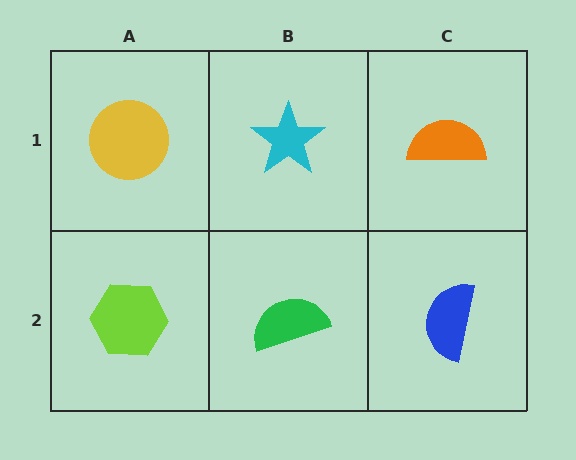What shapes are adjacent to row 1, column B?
A green semicircle (row 2, column B), a yellow circle (row 1, column A), an orange semicircle (row 1, column C).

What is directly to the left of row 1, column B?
A yellow circle.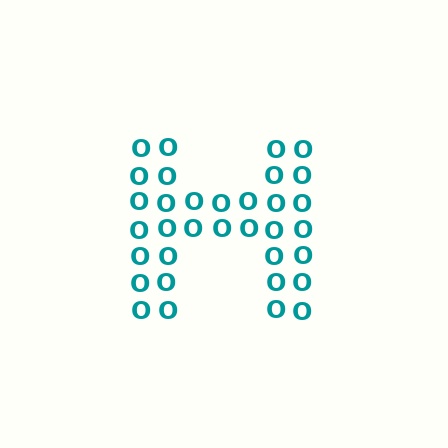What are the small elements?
The small elements are letter O's.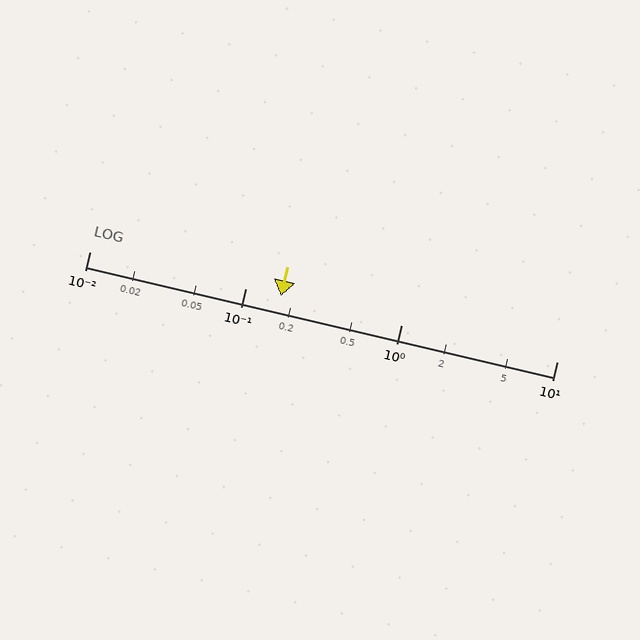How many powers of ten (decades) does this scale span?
The scale spans 3 decades, from 0.01 to 10.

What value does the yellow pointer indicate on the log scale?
The pointer indicates approximately 0.17.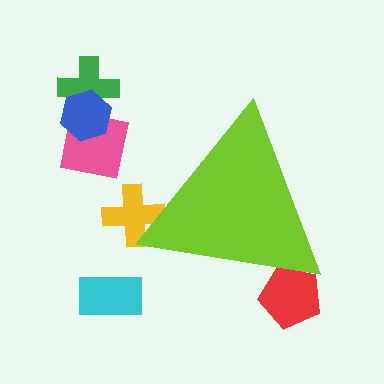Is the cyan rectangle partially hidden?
No, the cyan rectangle is fully visible.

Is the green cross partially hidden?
No, the green cross is fully visible.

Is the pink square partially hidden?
No, the pink square is fully visible.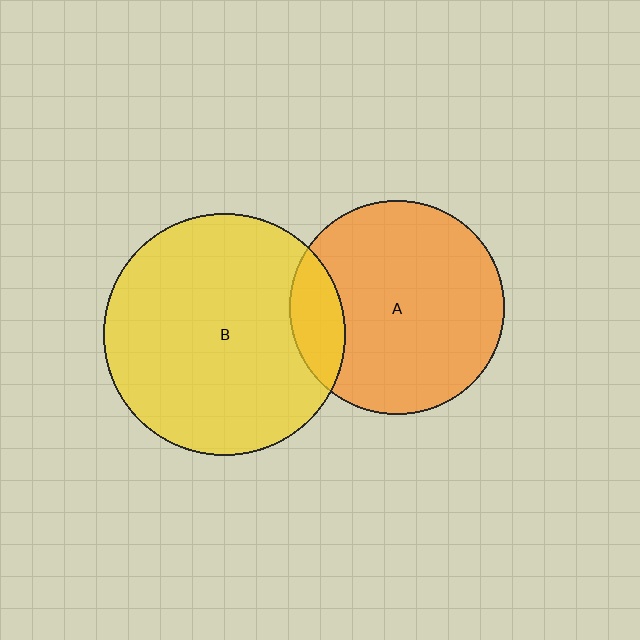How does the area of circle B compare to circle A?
Approximately 1.3 times.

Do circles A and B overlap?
Yes.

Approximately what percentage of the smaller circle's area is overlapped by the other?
Approximately 15%.